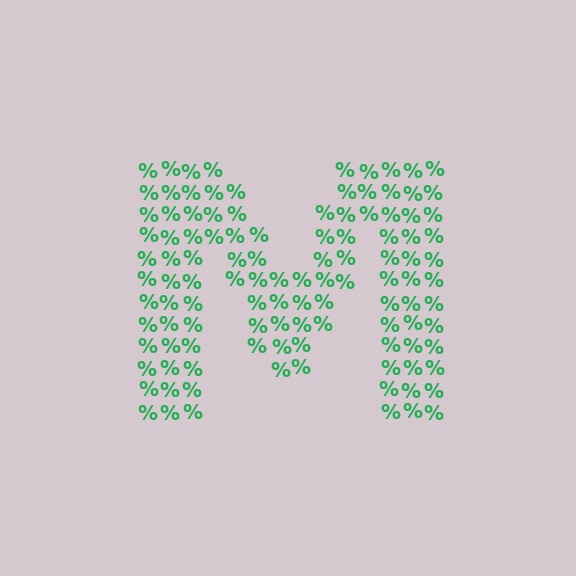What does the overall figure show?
The overall figure shows the letter M.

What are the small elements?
The small elements are percent signs.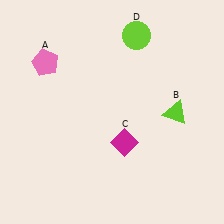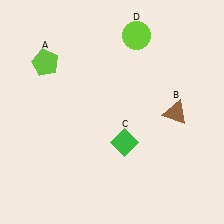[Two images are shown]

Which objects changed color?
A changed from pink to lime. B changed from lime to brown. C changed from magenta to green.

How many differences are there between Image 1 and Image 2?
There are 3 differences between the two images.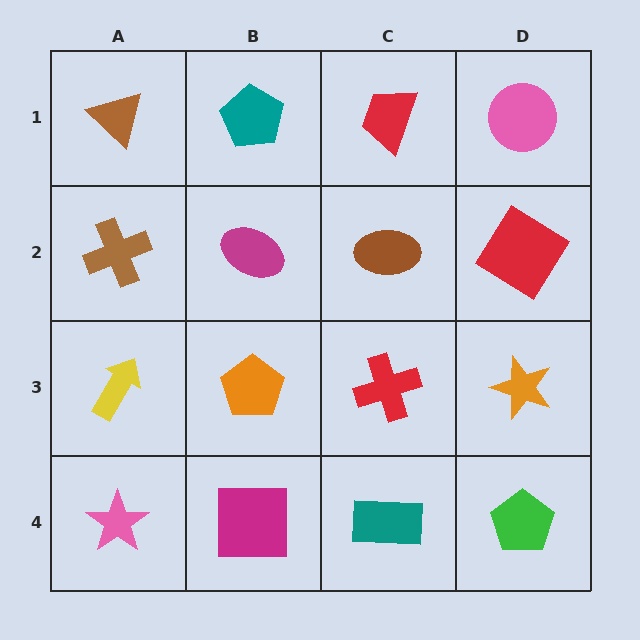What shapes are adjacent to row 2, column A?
A brown triangle (row 1, column A), a yellow arrow (row 3, column A), a magenta ellipse (row 2, column B).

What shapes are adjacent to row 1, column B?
A magenta ellipse (row 2, column B), a brown triangle (row 1, column A), a red trapezoid (row 1, column C).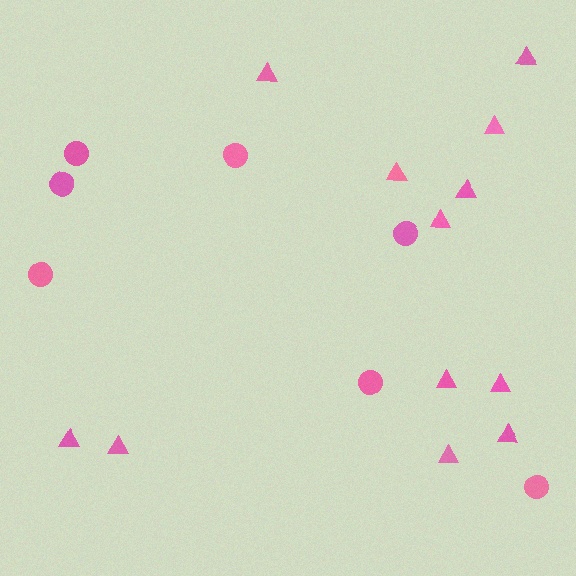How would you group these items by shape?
There are 2 groups: one group of triangles (12) and one group of circles (7).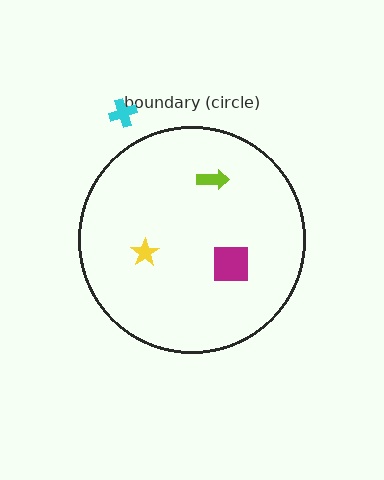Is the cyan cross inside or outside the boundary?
Outside.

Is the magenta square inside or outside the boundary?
Inside.